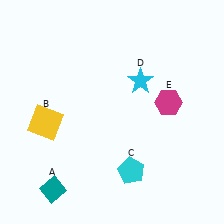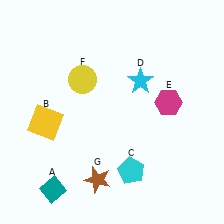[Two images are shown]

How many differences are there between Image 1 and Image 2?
There are 2 differences between the two images.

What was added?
A yellow circle (F), a brown star (G) were added in Image 2.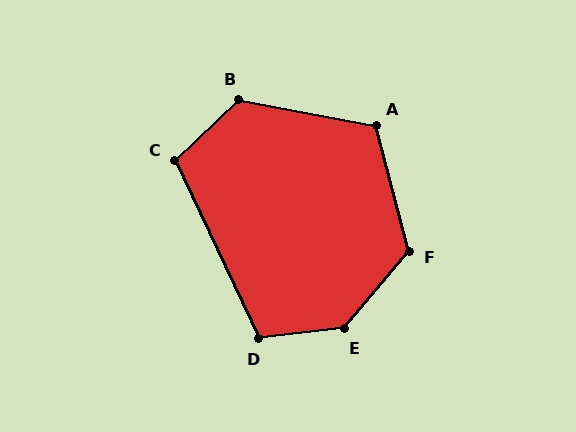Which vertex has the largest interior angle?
E, at approximately 136 degrees.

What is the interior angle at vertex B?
Approximately 126 degrees (obtuse).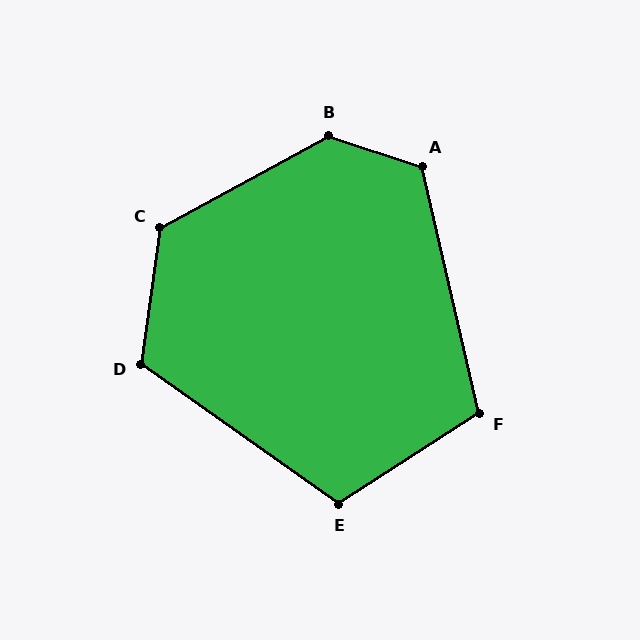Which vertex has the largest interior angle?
B, at approximately 133 degrees.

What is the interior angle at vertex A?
Approximately 121 degrees (obtuse).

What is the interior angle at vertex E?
Approximately 112 degrees (obtuse).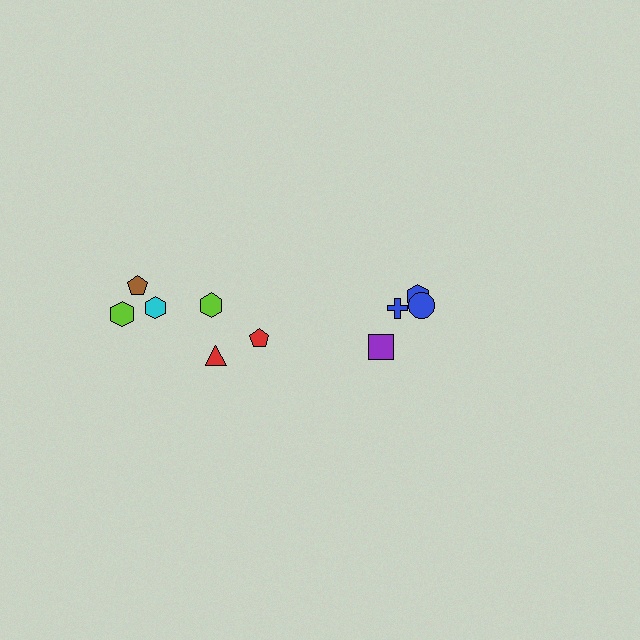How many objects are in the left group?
There are 6 objects.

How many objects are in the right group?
There are 4 objects.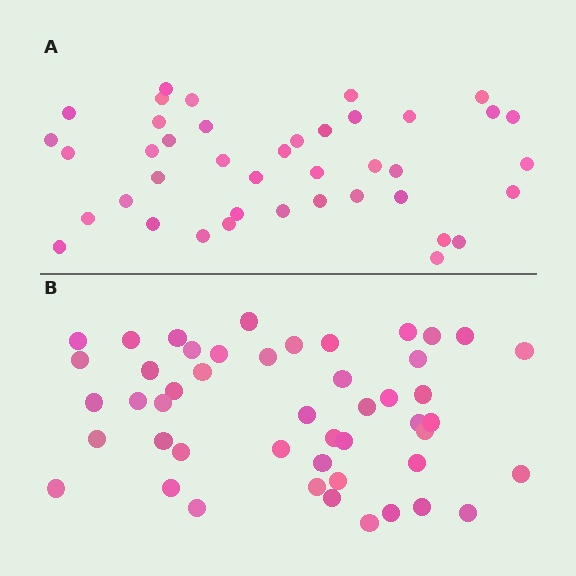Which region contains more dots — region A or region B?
Region B (the bottom region) has more dots.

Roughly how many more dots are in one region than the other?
Region B has roughly 8 or so more dots than region A.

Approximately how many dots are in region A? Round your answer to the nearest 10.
About 40 dots. (The exact count is 41, which rounds to 40.)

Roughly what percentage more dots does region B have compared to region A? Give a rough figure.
About 15% more.